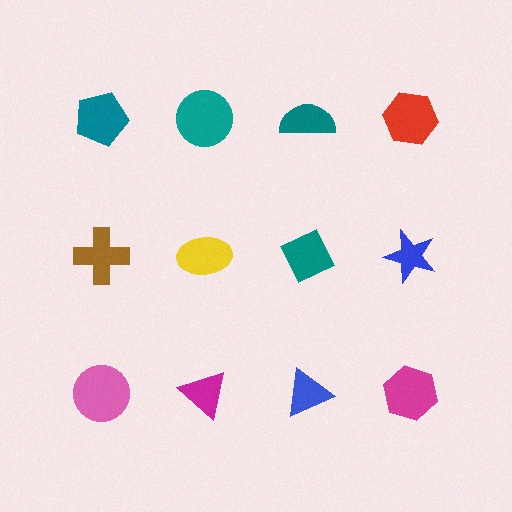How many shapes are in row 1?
4 shapes.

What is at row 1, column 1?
A teal pentagon.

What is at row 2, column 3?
A teal diamond.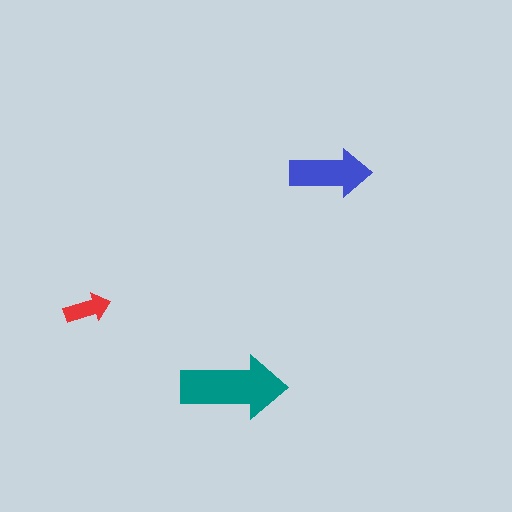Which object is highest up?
The blue arrow is topmost.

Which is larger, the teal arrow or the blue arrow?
The teal one.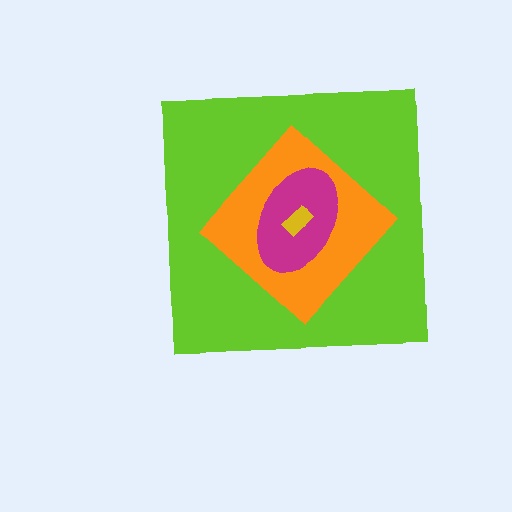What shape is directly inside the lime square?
The orange diamond.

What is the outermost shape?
The lime square.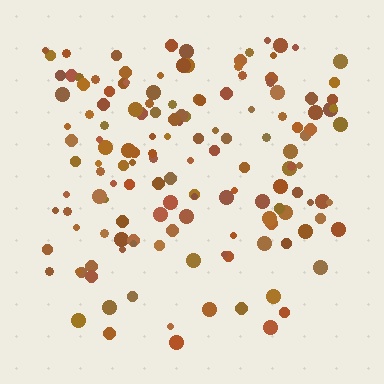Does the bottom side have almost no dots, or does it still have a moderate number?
Still a moderate number, just noticeably fewer than the top.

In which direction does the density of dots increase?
From bottom to top, with the top side densest.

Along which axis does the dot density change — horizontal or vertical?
Vertical.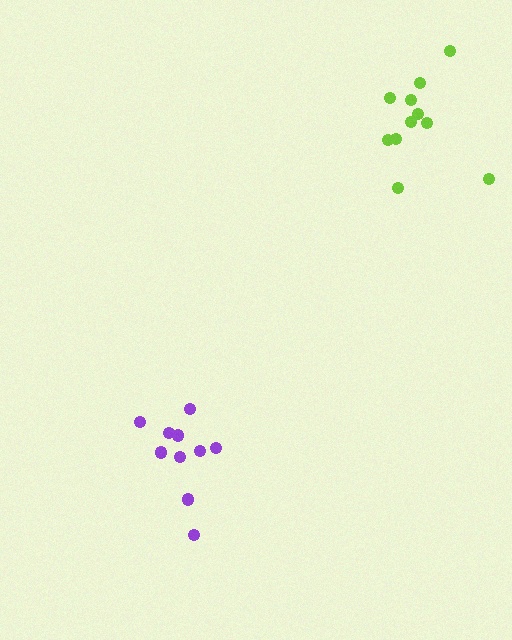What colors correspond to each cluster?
The clusters are colored: purple, lime.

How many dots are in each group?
Group 1: 10 dots, Group 2: 11 dots (21 total).